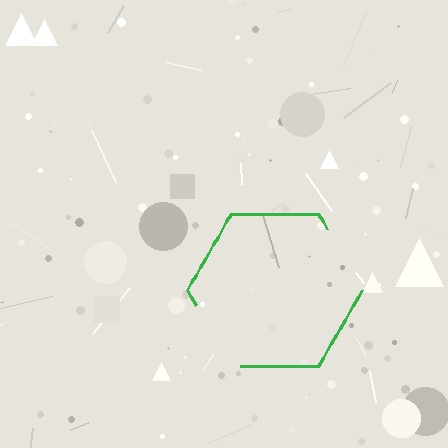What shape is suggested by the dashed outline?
The dashed outline suggests a hexagon.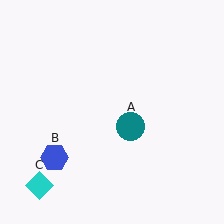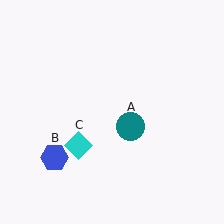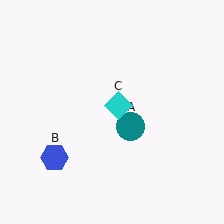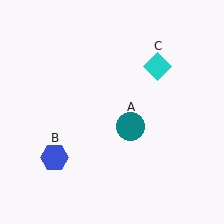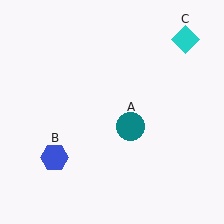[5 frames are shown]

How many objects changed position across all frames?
1 object changed position: cyan diamond (object C).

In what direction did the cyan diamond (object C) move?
The cyan diamond (object C) moved up and to the right.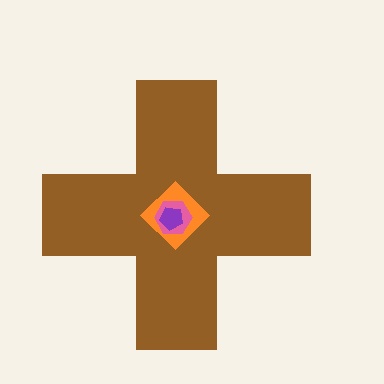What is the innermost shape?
The purple pentagon.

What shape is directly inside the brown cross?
The orange diamond.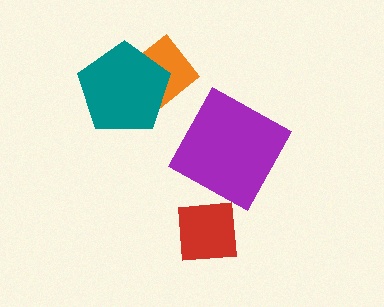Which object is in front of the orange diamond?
The teal pentagon is in front of the orange diamond.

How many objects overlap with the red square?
0 objects overlap with the red square.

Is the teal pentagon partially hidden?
No, no other shape covers it.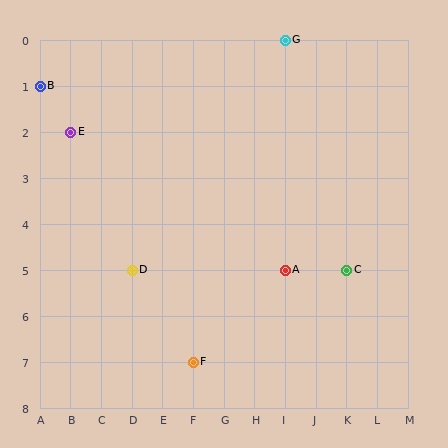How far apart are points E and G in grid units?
Points E and G are 7 columns and 2 rows apart (about 7.3 grid units diagonally).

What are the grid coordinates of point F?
Point F is at grid coordinates (F, 7).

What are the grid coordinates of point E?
Point E is at grid coordinates (B, 2).